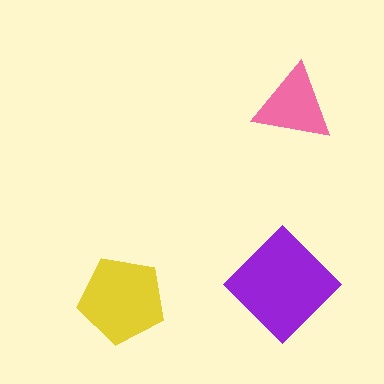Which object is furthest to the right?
The pink triangle is rightmost.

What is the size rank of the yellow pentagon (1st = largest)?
2nd.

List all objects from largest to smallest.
The purple diamond, the yellow pentagon, the pink triangle.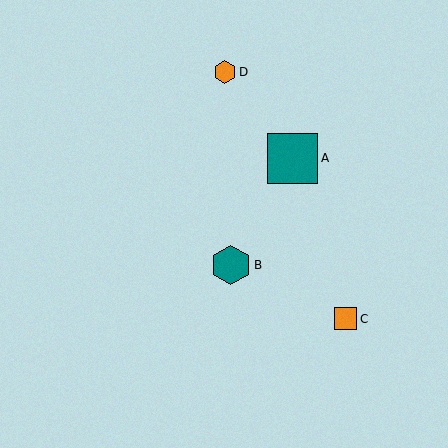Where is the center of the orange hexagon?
The center of the orange hexagon is at (225, 72).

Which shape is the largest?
The teal square (labeled A) is the largest.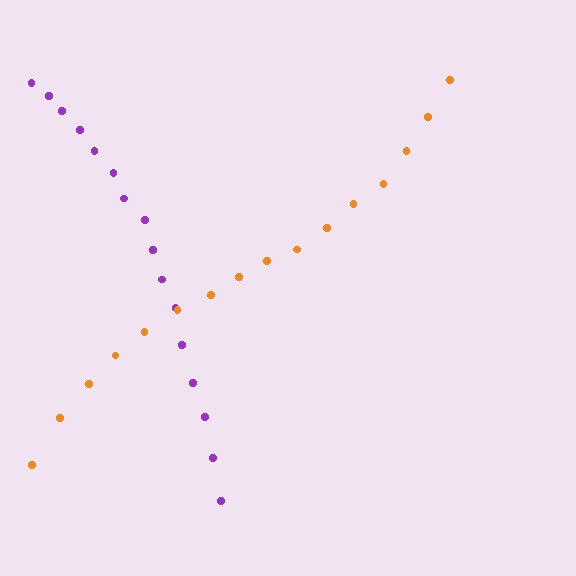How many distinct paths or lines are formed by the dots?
There are 2 distinct paths.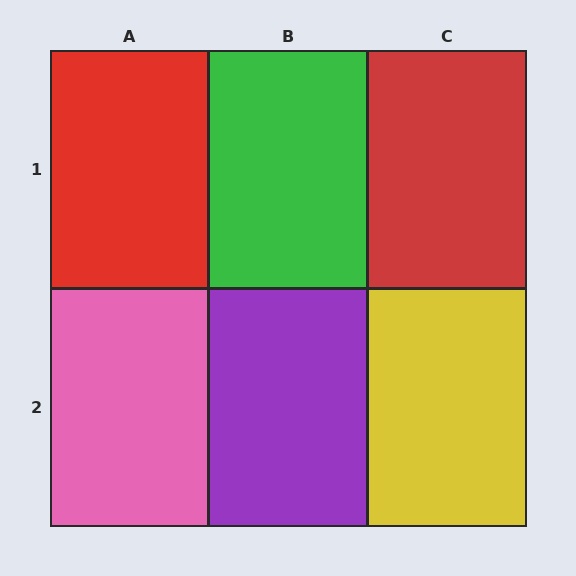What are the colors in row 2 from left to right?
Pink, purple, yellow.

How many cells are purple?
1 cell is purple.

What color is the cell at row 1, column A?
Red.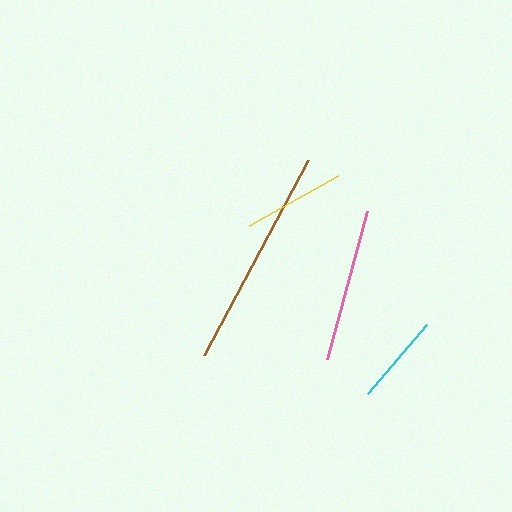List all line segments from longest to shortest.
From longest to shortest: brown, pink, yellow, cyan.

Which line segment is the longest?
The brown line is the longest at approximately 220 pixels.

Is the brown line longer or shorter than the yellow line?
The brown line is longer than the yellow line.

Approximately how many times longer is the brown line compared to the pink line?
The brown line is approximately 1.4 times the length of the pink line.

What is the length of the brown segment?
The brown segment is approximately 220 pixels long.